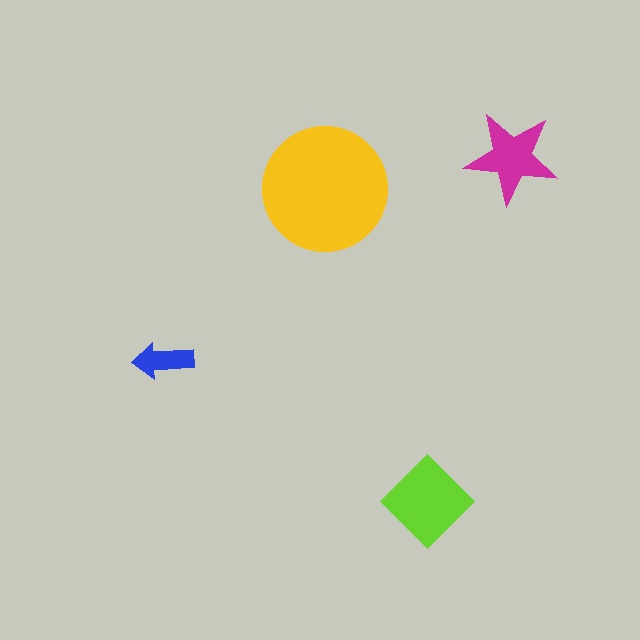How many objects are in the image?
There are 4 objects in the image.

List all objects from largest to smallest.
The yellow circle, the lime diamond, the magenta star, the blue arrow.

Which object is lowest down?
The lime diamond is bottommost.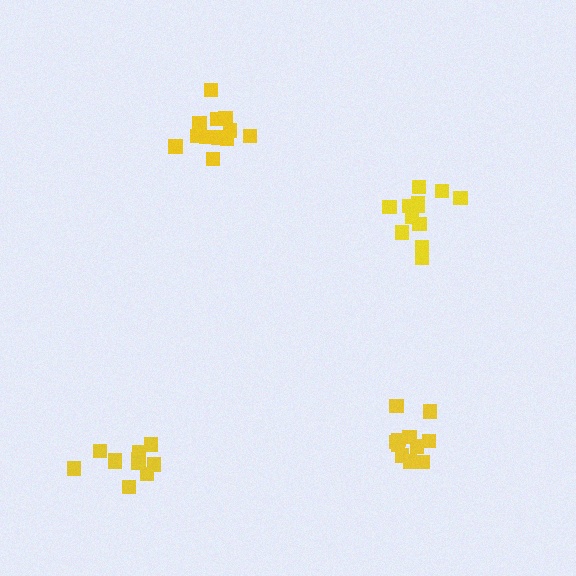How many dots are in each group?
Group 1: 12 dots, Group 2: 13 dots, Group 3: 11 dots, Group 4: 12 dots (48 total).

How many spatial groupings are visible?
There are 4 spatial groupings.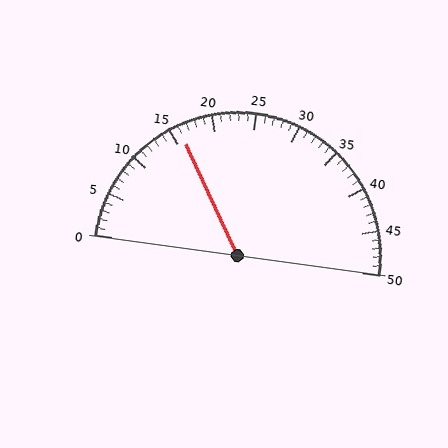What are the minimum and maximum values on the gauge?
The gauge ranges from 0 to 50.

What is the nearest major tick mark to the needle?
The nearest major tick mark is 15.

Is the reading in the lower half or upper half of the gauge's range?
The reading is in the lower half of the range (0 to 50).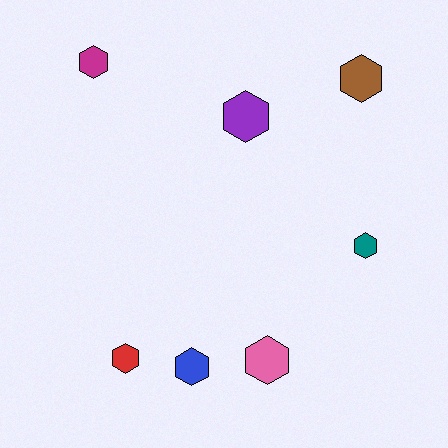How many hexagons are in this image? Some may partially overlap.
There are 7 hexagons.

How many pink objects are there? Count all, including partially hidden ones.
There is 1 pink object.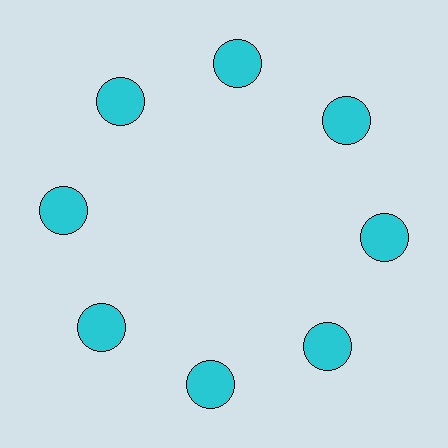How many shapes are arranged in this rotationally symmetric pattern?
There are 8 shapes, arranged in 8 groups of 1.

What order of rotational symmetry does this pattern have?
This pattern has 8-fold rotational symmetry.